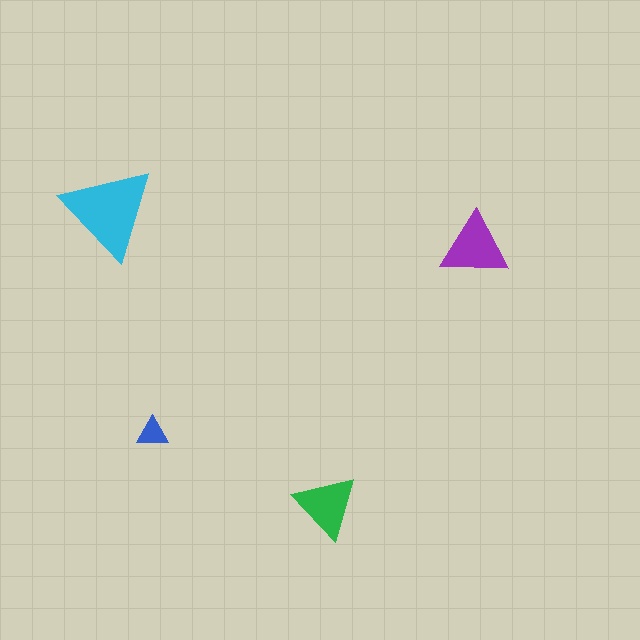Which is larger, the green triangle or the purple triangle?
The purple one.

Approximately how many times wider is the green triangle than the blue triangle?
About 2 times wider.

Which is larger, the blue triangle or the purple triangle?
The purple one.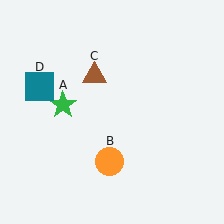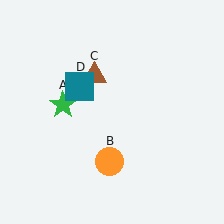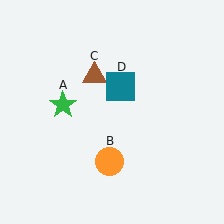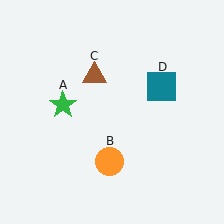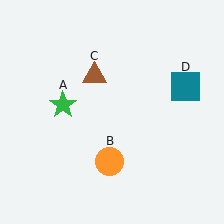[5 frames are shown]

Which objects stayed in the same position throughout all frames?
Green star (object A) and orange circle (object B) and brown triangle (object C) remained stationary.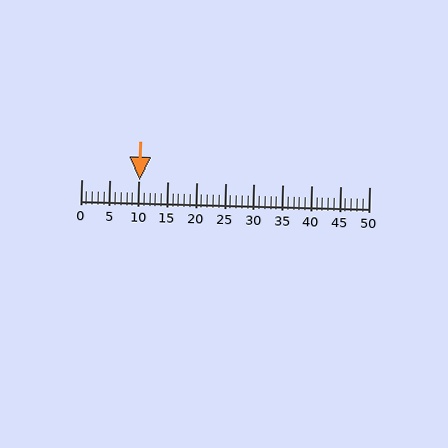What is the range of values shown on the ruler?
The ruler shows values from 0 to 50.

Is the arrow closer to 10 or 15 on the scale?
The arrow is closer to 10.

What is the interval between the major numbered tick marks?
The major tick marks are spaced 5 units apart.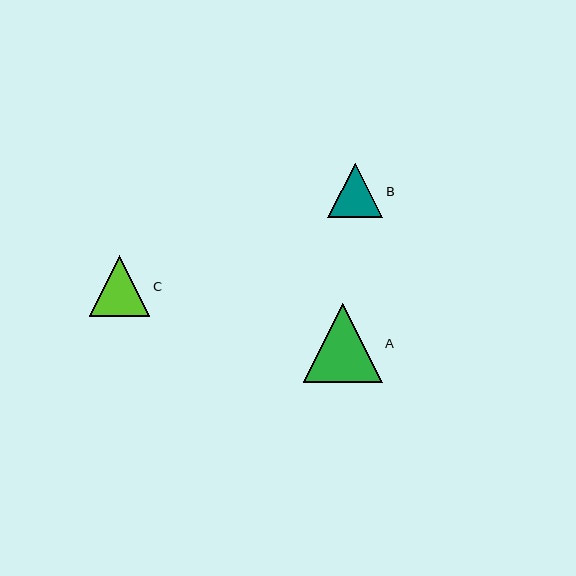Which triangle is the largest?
Triangle A is the largest with a size of approximately 79 pixels.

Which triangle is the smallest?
Triangle B is the smallest with a size of approximately 55 pixels.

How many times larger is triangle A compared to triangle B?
Triangle A is approximately 1.4 times the size of triangle B.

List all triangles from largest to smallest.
From largest to smallest: A, C, B.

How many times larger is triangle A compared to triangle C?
Triangle A is approximately 1.3 times the size of triangle C.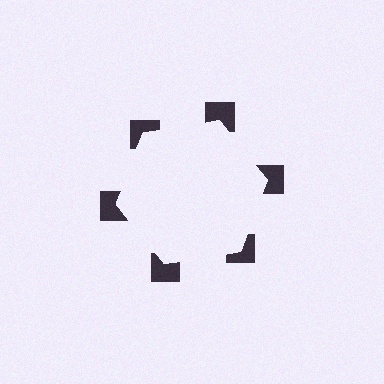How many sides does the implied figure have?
6 sides.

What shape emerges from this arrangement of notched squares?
An illusory hexagon — its edges are inferred from the aligned wedge cuts in the notched squares, not physically drawn.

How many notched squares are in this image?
There are 6 — one at each vertex of the illusory hexagon.